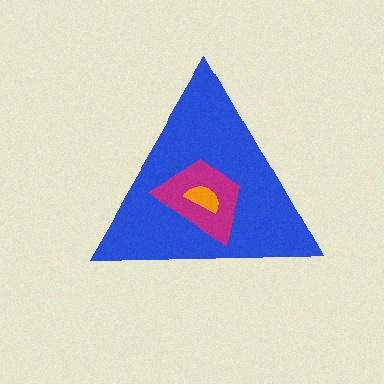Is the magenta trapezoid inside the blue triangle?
Yes.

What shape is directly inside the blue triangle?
The magenta trapezoid.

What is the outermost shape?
The blue triangle.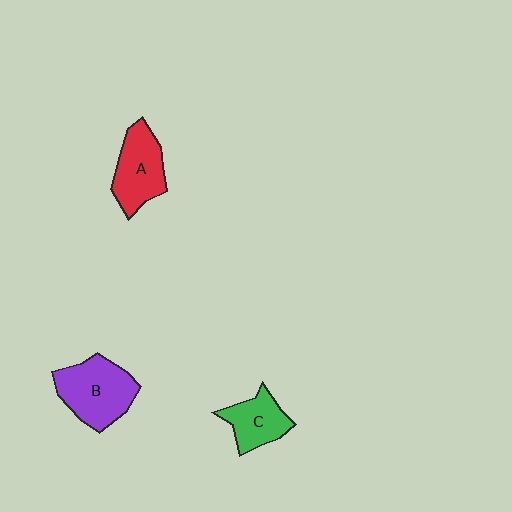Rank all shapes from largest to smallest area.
From largest to smallest: B (purple), A (red), C (green).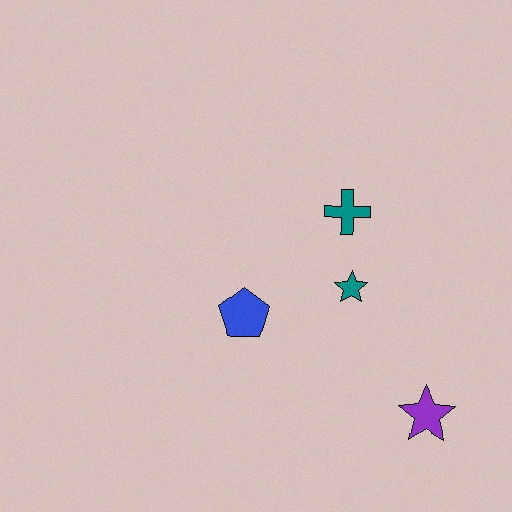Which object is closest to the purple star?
The teal star is closest to the purple star.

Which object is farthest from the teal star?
The purple star is farthest from the teal star.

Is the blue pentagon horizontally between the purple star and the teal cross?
No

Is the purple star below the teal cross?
Yes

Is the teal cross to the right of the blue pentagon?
Yes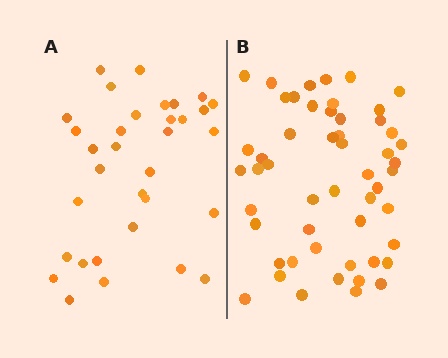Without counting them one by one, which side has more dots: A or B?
Region B (the right region) has more dots.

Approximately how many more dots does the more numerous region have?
Region B has approximately 20 more dots than region A.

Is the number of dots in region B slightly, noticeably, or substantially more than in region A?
Region B has substantially more. The ratio is roughly 1.6 to 1.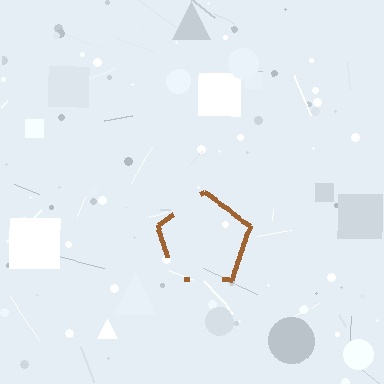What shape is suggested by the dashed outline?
The dashed outline suggests a pentagon.